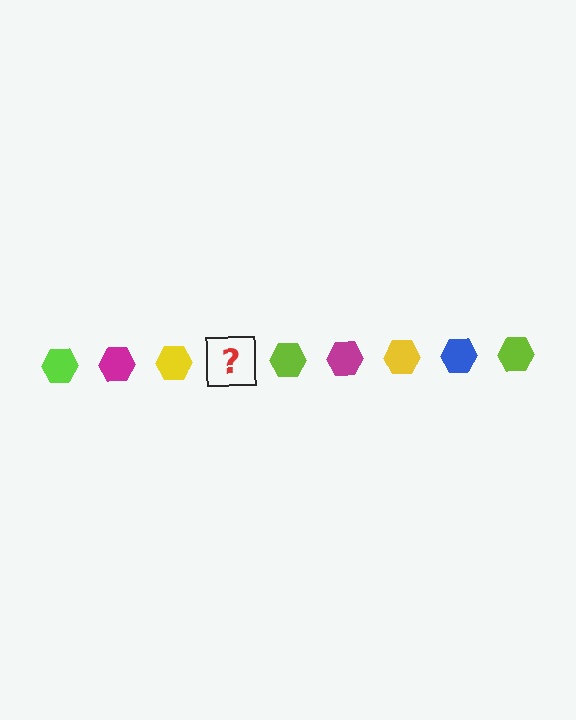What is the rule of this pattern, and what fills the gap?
The rule is that the pattern cycles through lime, magenta, yellow, blue hexagons. The gap should be filled with a blue hexagon.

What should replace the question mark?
The question mark should be replaced with a blue hexagon.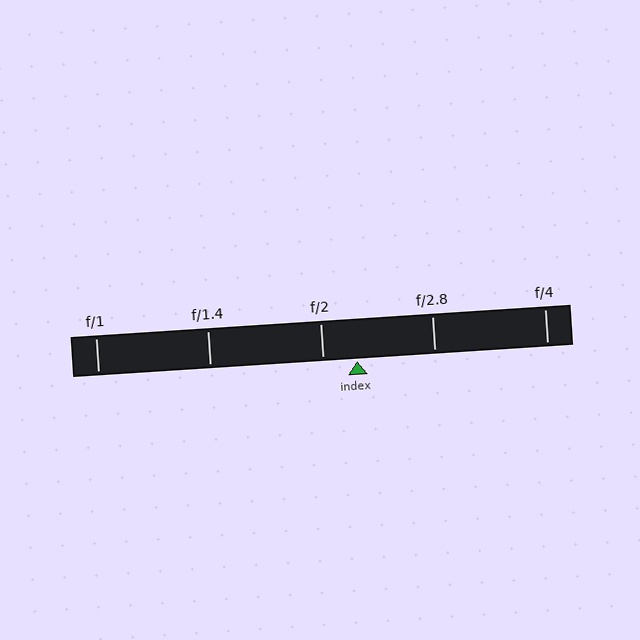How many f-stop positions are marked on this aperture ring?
There are 5 f-stop positions marked.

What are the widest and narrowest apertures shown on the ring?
The widest aperture shown is f/1 and the narrowest is f/4.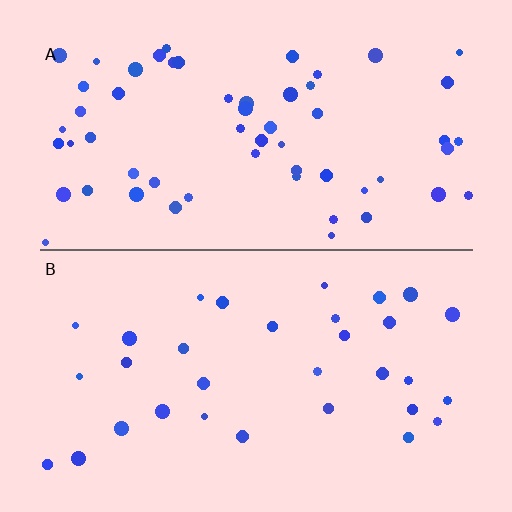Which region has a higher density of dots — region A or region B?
A (the top).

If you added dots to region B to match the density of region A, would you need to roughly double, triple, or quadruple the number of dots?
Approximately double.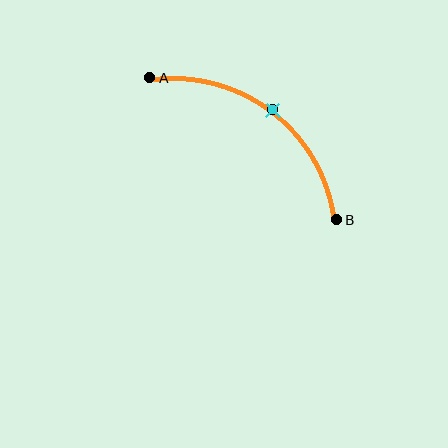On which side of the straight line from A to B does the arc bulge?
The arc bulges above and to the right of the straight line connecting A and B.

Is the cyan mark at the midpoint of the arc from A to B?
Yes. The cyan mark lies on the arc at equal arc-length from both A and B — it is the arc midpoint.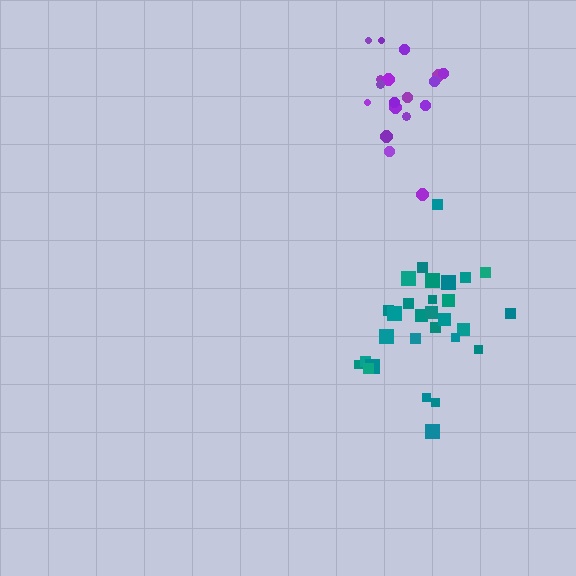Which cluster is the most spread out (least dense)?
Teal.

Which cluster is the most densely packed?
Purple.